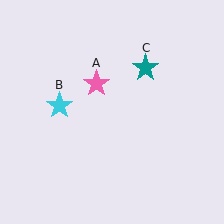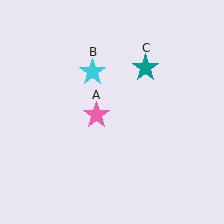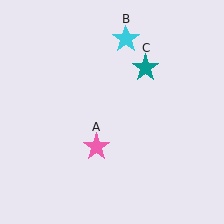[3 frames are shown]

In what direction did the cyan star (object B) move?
The cyan star (object B) moved up and to the right.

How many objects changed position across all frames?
2 objects changed position: pink star (object A), cyan star (object B).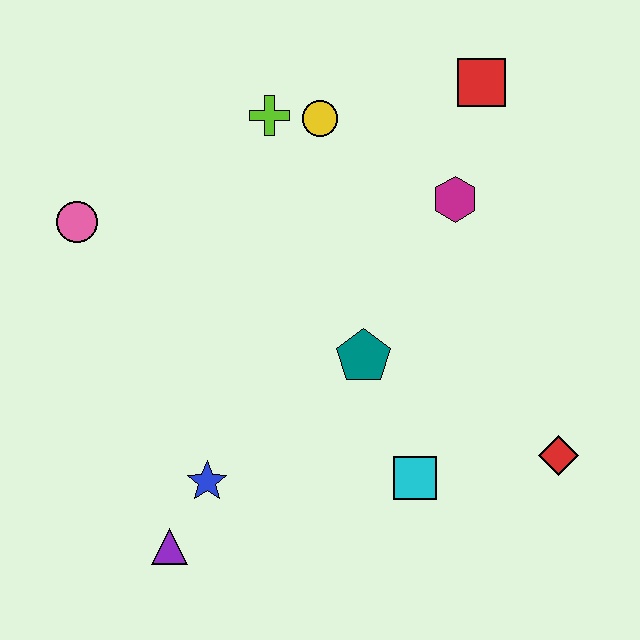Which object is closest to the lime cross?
The yellow circle is closest to the lime cross.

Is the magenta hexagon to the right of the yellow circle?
Yes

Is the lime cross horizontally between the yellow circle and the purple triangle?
Yes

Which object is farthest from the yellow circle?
The purple triangle is farthest from the yellow circle.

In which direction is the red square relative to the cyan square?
The red square is above the cyan square.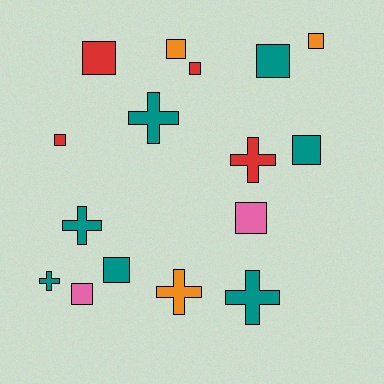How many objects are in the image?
There are 16 objects.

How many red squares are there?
There are 3 red squares.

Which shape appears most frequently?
Square, with 10 objects.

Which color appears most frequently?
Teal, with 7 objects.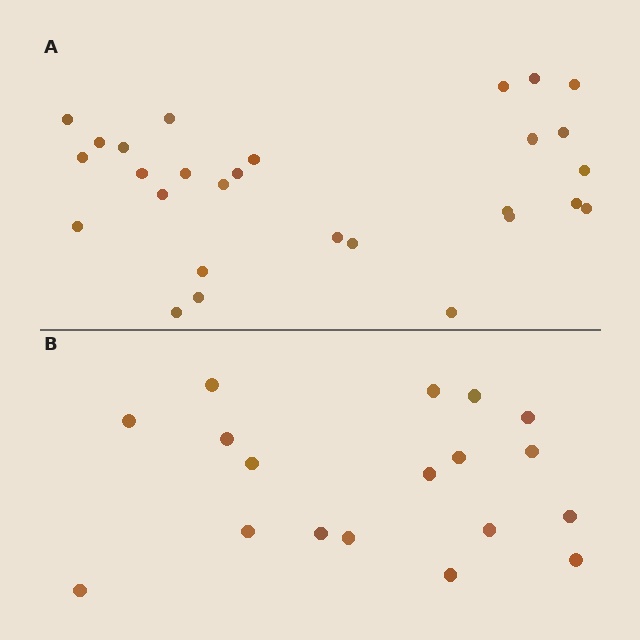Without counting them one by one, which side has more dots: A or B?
Region A (the top region) has more dots.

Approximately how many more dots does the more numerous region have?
Region A has roughly 10 or so more dots than region B.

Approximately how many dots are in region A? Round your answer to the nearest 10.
About 30 dots. (The exact count is 28, which rounds to 30.)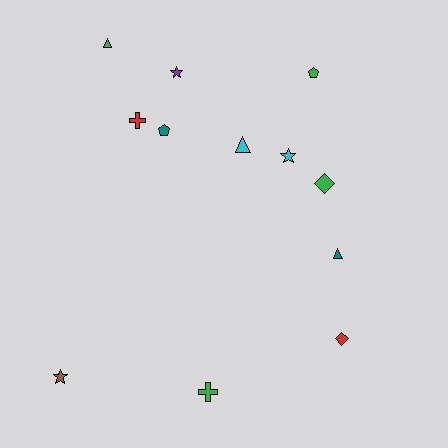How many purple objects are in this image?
There is 1 purple object.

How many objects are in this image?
There are 12 objects.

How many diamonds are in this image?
There are 2 diamonds.